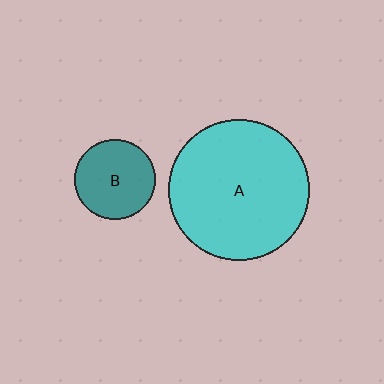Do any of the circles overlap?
No, none of the circles overlap.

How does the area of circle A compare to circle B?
Approximately 3.1 times.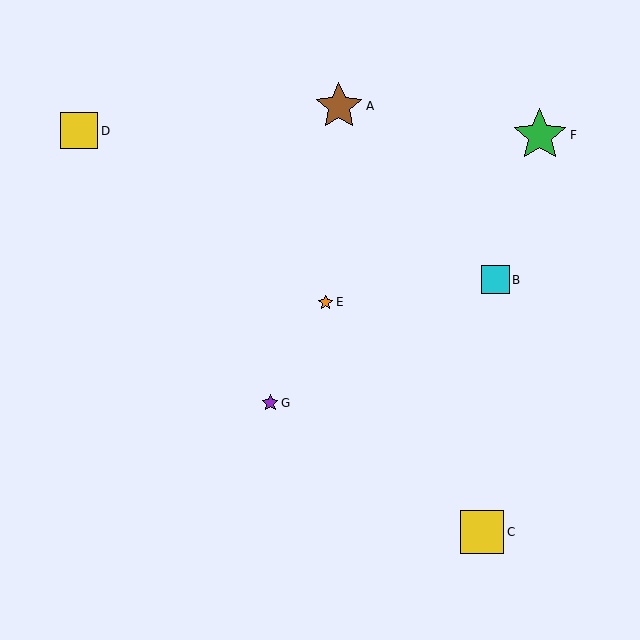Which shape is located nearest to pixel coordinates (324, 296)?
The orange star (labeled E) at (326, 302) is nearest to that location.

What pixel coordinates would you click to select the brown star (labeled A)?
Click at (339, 106) to select the brown star A.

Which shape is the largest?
The green star (labeled F) is the largest.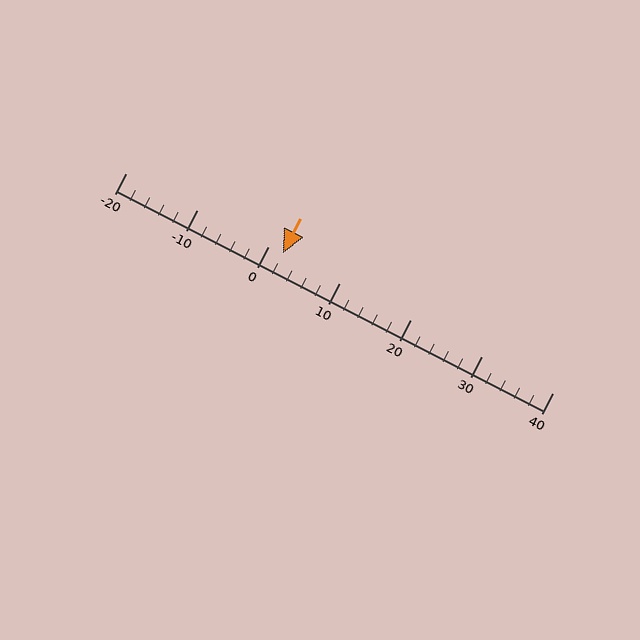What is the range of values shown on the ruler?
The ruler shows values from -20 to 40.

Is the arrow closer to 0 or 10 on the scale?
The arrow is closer to 0.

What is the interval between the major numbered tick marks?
The major tick marks are spaced 10 units apart.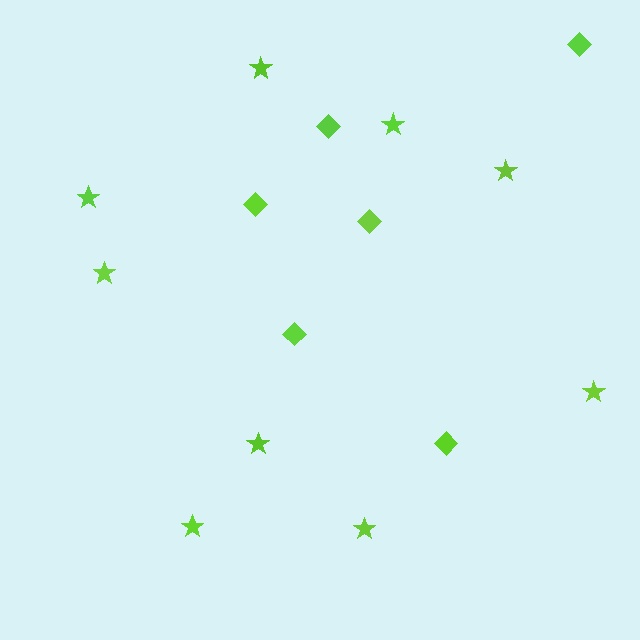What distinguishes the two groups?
There are 2 groups: one group of diamonds (6) and one group of stars (9).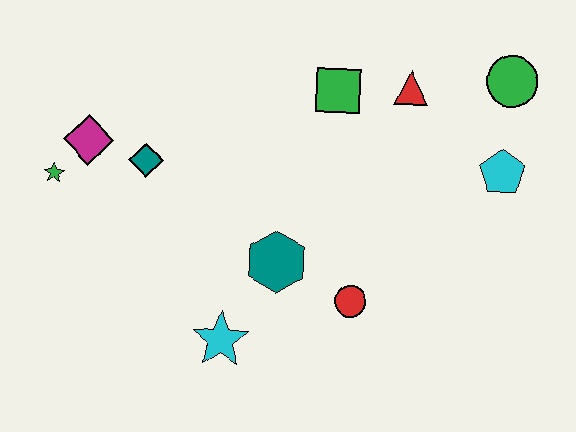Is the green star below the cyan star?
No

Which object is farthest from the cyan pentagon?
The green star is farthest from the cyan pentagon.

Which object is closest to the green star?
The magenta diamond is closest to the green star.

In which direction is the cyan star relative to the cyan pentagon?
The cyan star is to the left of the cyan pentagon.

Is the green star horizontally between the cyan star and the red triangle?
No